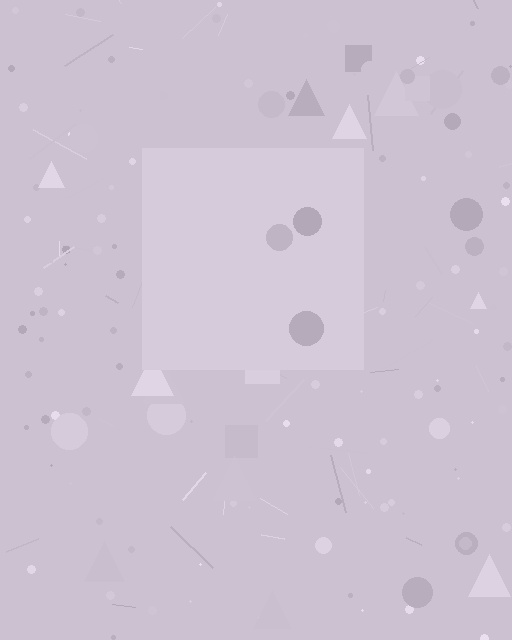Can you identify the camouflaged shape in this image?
The camouflaged shape is a square.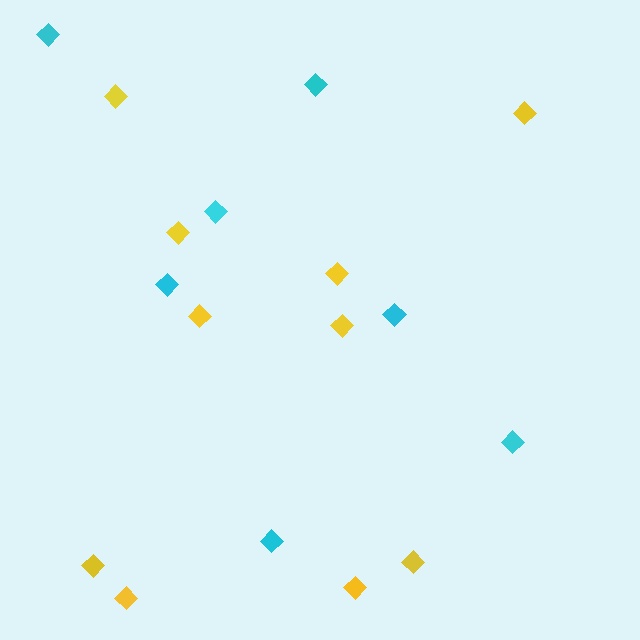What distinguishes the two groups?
There are 2 groups: one group of cyan diamonds (7) and one group of yellow diamonds (10).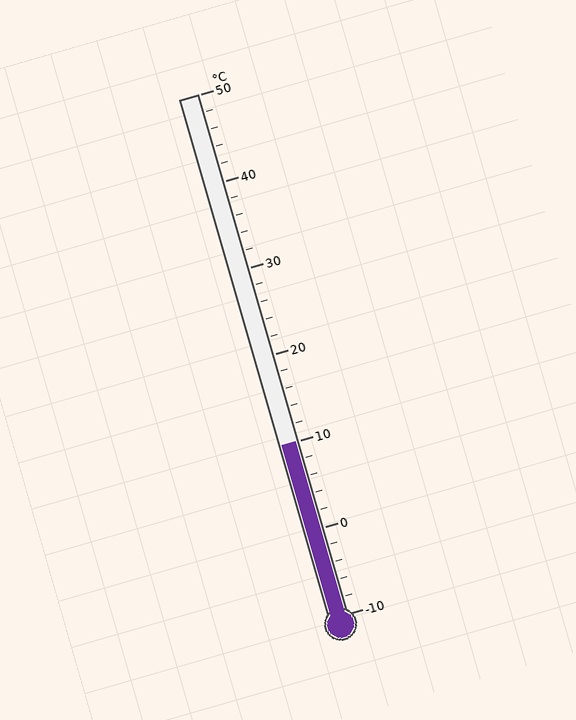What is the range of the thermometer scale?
The thermometer scale ranges from -10°C to 50°C.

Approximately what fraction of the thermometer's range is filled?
The thermometer is filled to approximately 35% of its range.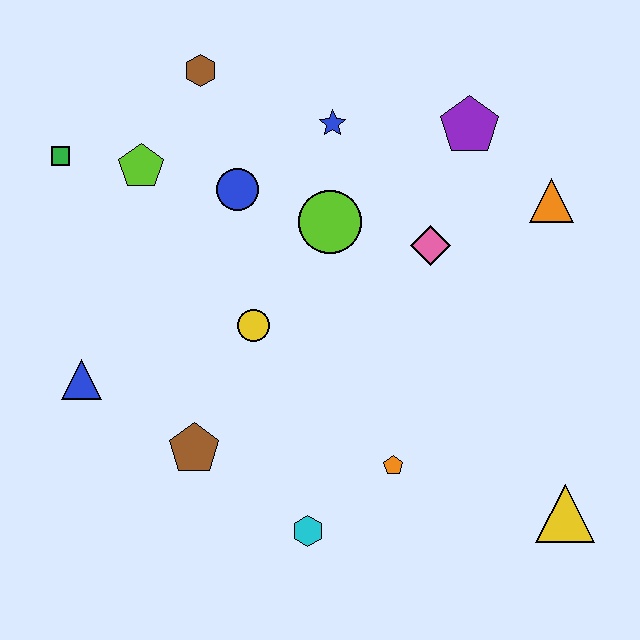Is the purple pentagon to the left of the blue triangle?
No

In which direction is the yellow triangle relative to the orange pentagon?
The yellow triangle is to the right of the orange pentagon.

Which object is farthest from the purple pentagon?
The blue triangle is farthest from the purple pentagon.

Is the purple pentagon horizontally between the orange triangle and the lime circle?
Yes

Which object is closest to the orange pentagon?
The cyan hexagon is closest to the orange pentagon.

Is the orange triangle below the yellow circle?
No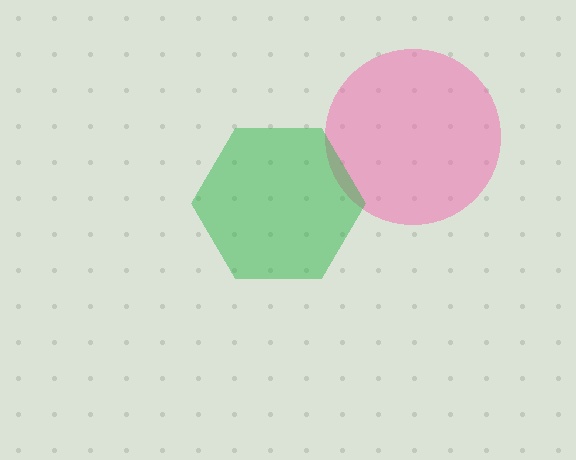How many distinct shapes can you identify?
There are 2 distinct shapes: a pink circle, a green hexagon.